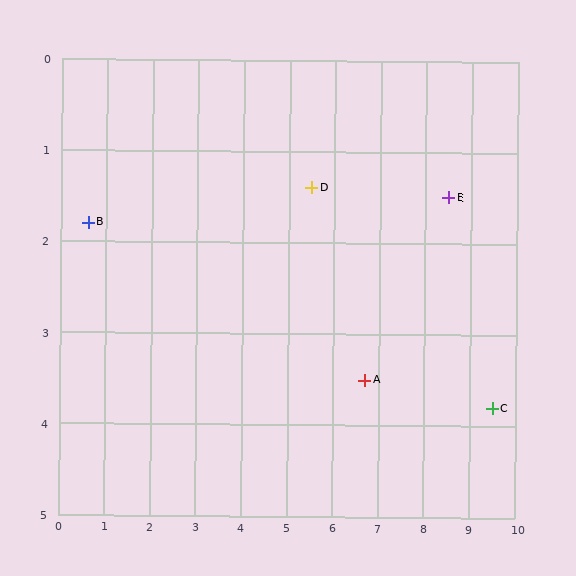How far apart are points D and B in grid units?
Points D and B are about 4.9 grid units apart.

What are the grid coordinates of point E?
Point E is at approximately (8.5, 1.5).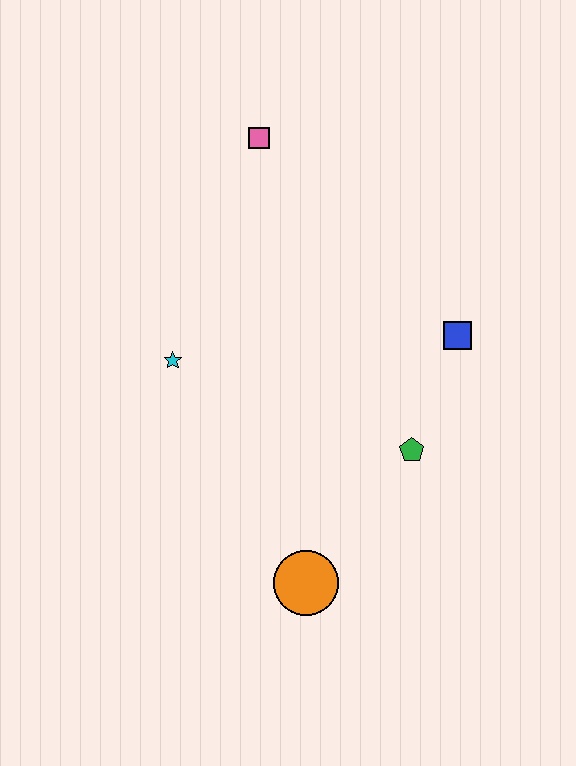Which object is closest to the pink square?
The cyan star is closest to the pink square.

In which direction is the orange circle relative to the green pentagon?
The orange circle is below the green pentagon.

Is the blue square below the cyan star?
No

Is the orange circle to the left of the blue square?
Yes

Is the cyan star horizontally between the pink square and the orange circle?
No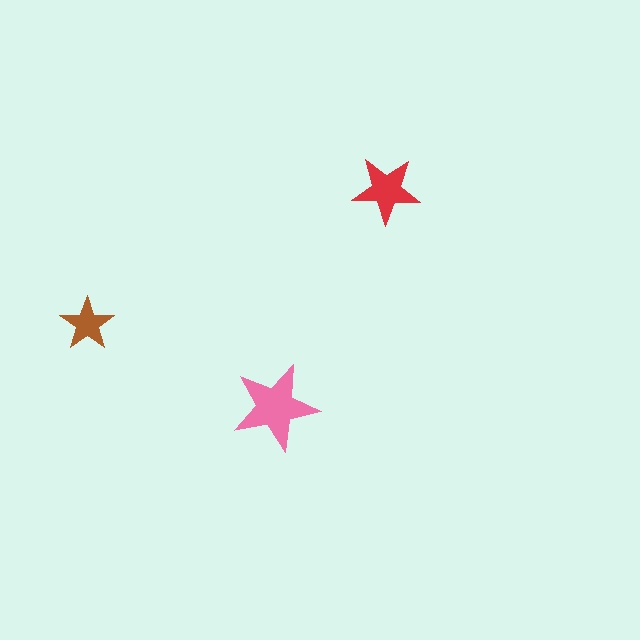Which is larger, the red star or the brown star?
The red one.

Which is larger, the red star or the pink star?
The pink one.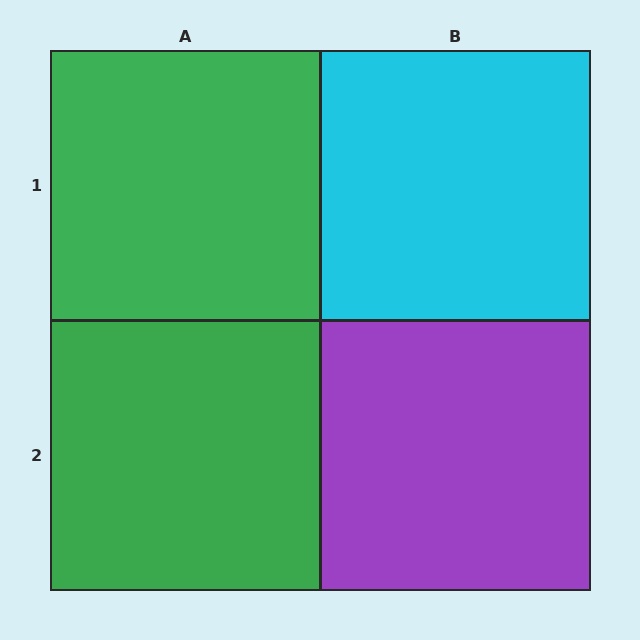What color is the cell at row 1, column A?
Green.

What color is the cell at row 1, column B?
Cyan.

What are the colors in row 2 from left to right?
Green, purple.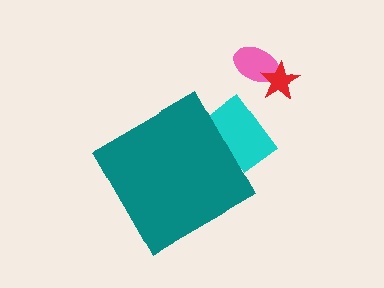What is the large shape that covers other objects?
A teal diamond.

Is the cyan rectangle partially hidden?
Yes, the cyan rectangle is partially hidden behind the teal diamond.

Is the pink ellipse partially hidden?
No, the pink ellipse is fully visible.